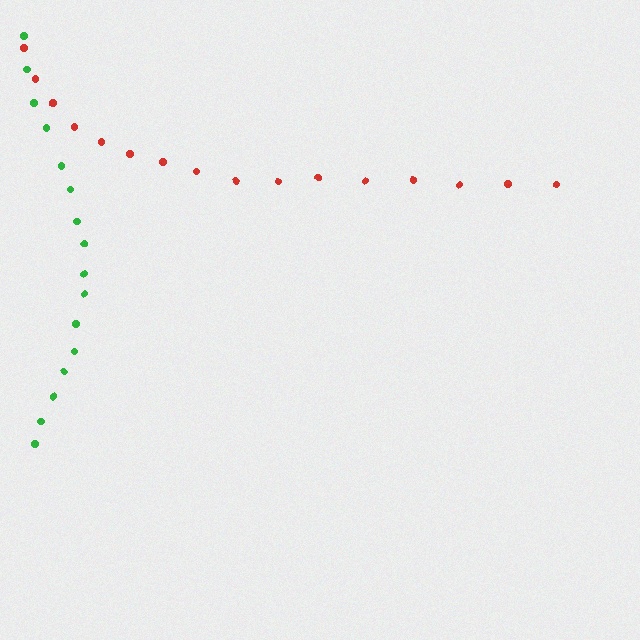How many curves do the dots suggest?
There are 2 distinct paths.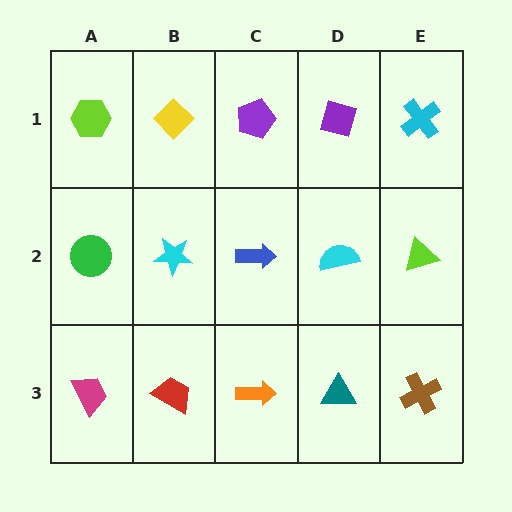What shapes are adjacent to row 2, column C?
A purple pentagon (row 1, column C), an orange arrow (row 3, column C), a cyan star (row 2, column B), a cyan semicircle (row 2, column D).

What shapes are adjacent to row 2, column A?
A lime hexagon (row 1, column A), a magenta trapezoid (row 3, column A), a cyan star (row 2, column B).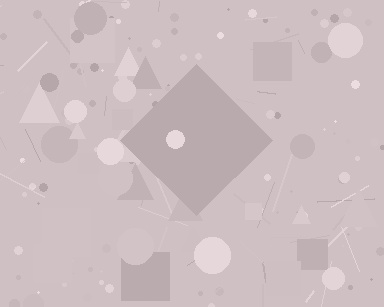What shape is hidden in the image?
A diamond is hidden in the image.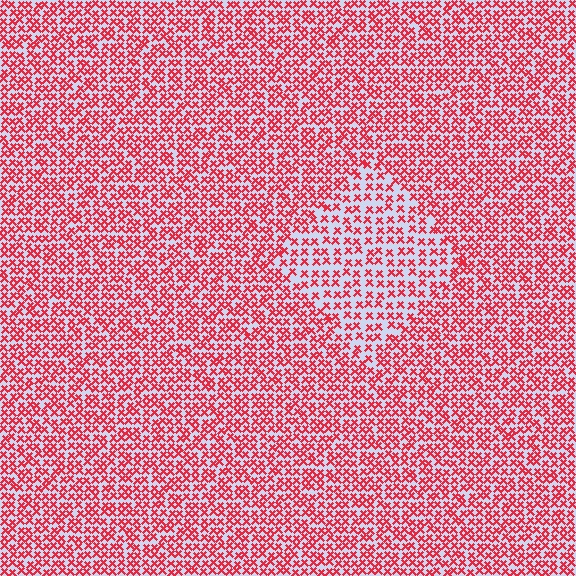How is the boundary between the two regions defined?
The boundary is defined by a change in element density (approximately 1.6x ratio). All elements are the same color, size, and shape.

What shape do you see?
I see a diamond.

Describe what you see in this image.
The image contains small red elements arranged at two different densities. A diamond-shaped region is visible where the elements are less densely packed than the surrounding area.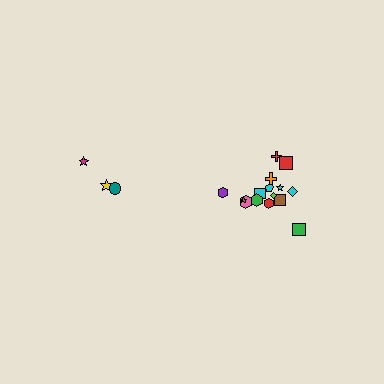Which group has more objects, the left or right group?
The right group.